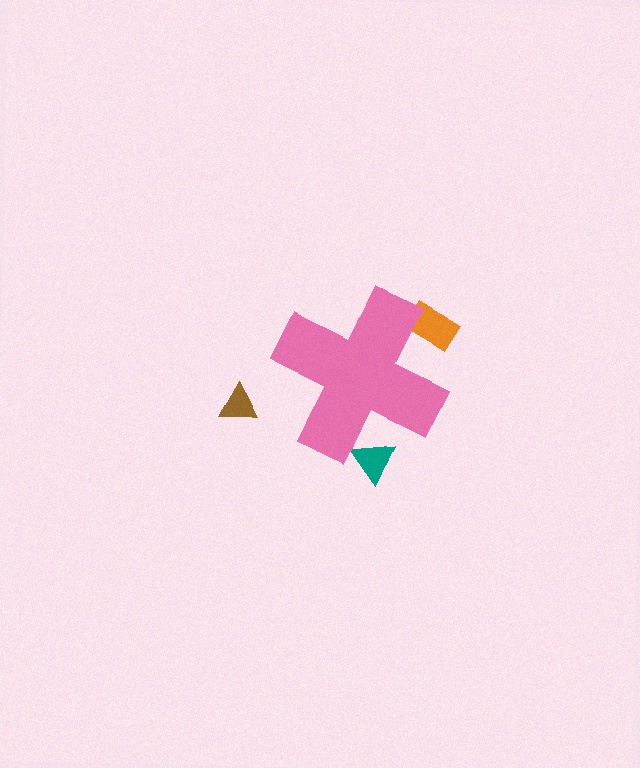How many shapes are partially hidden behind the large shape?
2 shapes are partially hidden.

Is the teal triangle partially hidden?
Yes, the teal triangle is partially hidden behind the pink cross.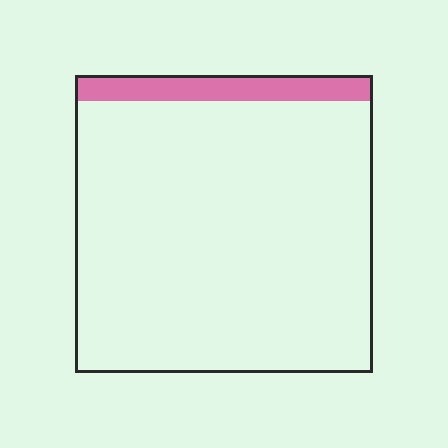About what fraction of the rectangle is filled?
About one tenth (1/10).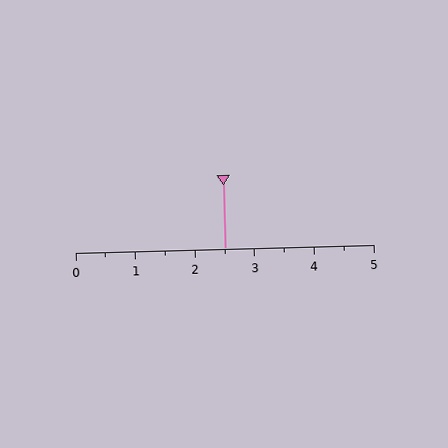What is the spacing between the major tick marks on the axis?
The major ticks are spaced 1 apart.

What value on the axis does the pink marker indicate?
The marker indicates approximately 2.5.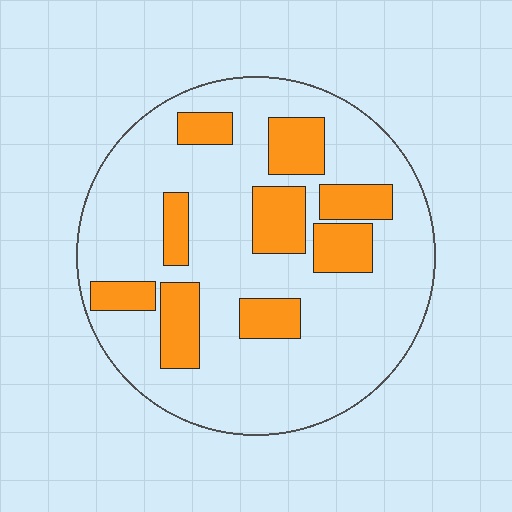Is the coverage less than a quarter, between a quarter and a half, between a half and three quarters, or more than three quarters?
Less than a quarter.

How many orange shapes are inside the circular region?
9.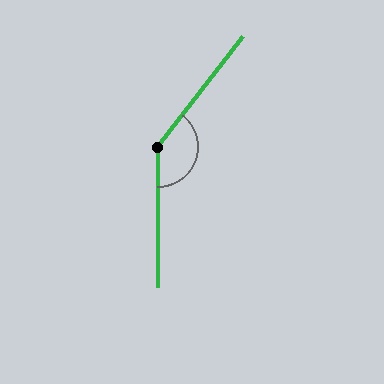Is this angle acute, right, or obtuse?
It is obtuse.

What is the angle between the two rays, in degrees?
Approximately 142 degrees.